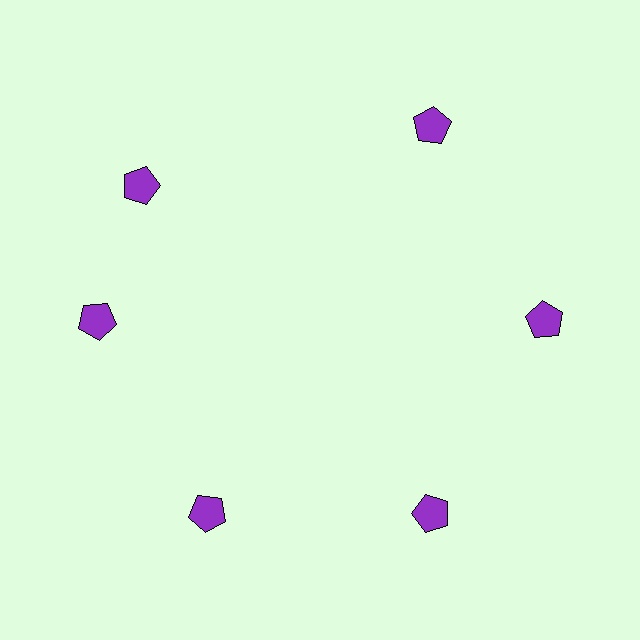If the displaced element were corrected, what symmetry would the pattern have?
It would have 6-fold rotational symmetry — the pattern would map onto itself every 60 degrees.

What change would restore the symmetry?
The symmetry would be restored by rotating it back into even spacing with its neighbors so that all 6 pentagons sit at equal angles and equal distance from the center.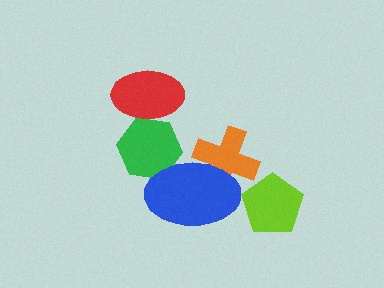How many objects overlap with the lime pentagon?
0 objects overlap with the lime pentagon.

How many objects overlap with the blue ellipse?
2 objects overlap with the blue ellipse.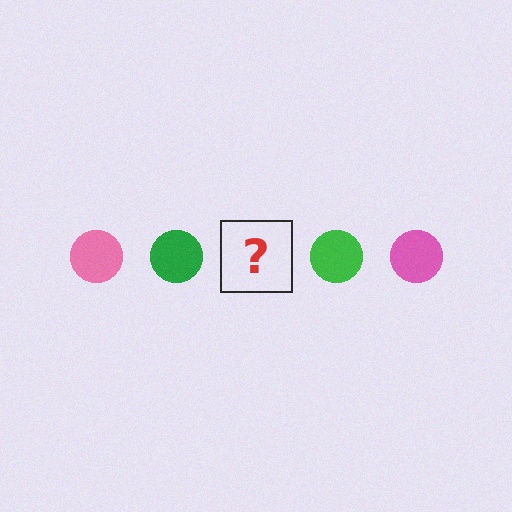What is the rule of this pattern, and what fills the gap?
The rule is that the pattern cycles through pink, green circles. The gap should be filled with a pink circle.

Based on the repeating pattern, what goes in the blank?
The blank should be a pink circle.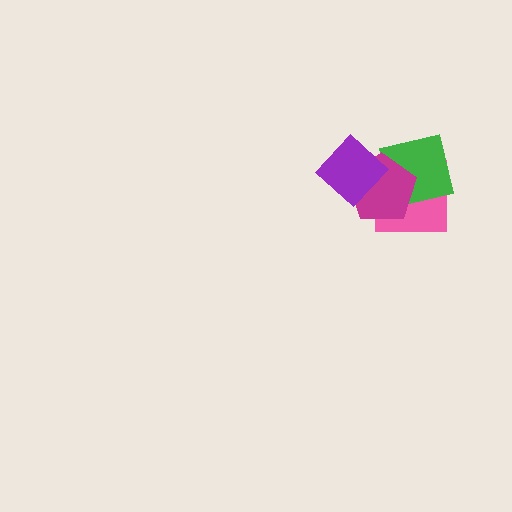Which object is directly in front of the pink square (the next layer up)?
The green square is directly in front of the pink square.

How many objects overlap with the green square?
2 objects overlap with the green square.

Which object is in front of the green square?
The magenta pentagon is in front of the green square.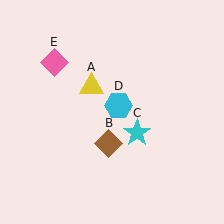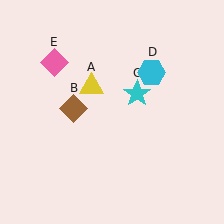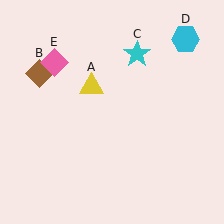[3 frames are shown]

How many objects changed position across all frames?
3 objects changed position: brown diamond (object B), cyan star (object C), cyan hexagon (object D).